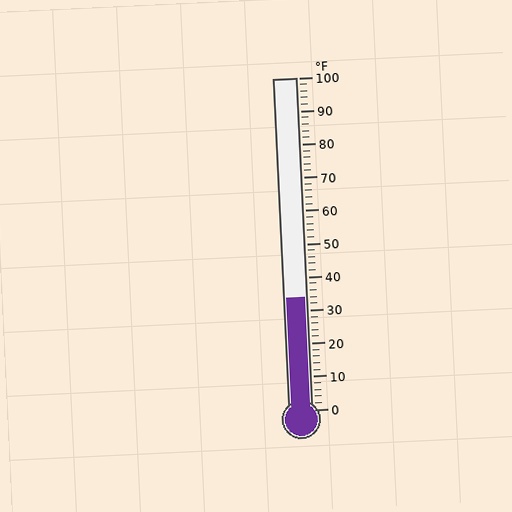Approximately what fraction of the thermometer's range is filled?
The thermometer is filled to approximately 35% of its range.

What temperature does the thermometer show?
The thermometer shows approximately 34°F.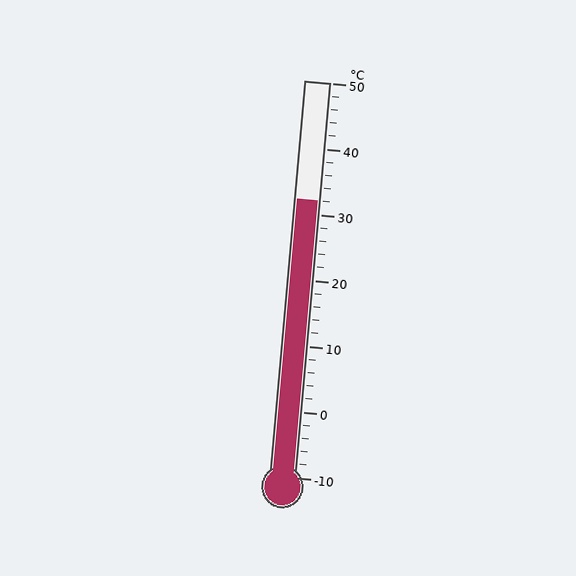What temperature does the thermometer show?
The thermometer shows approximately 32°C.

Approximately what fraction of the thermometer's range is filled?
The thermometer is filled to approximately 70% of its range.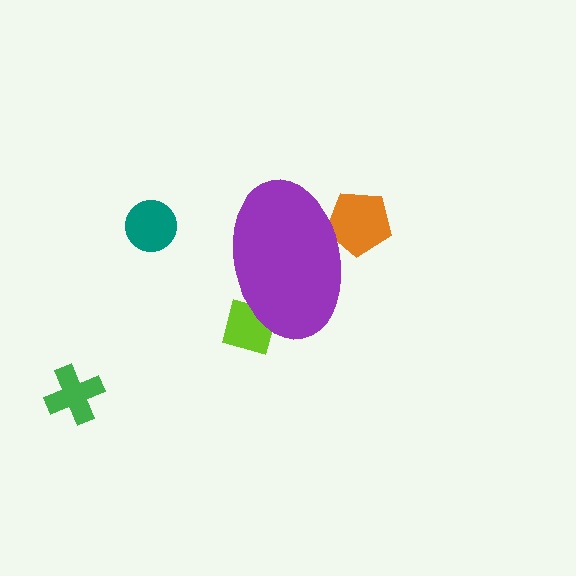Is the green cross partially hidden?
No, the green cross is fully visible.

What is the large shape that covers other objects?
A purple ellipse.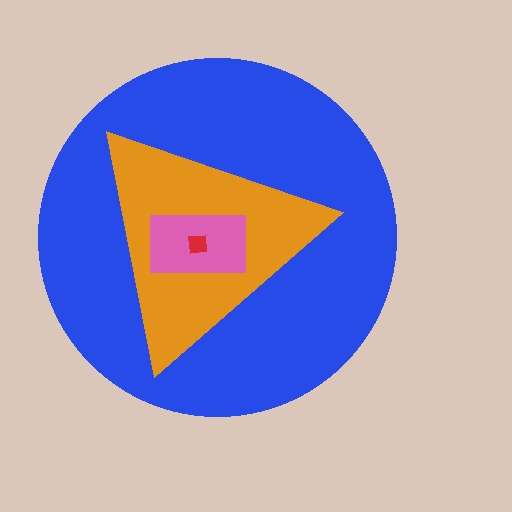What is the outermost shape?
The blue circle.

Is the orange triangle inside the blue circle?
Yes.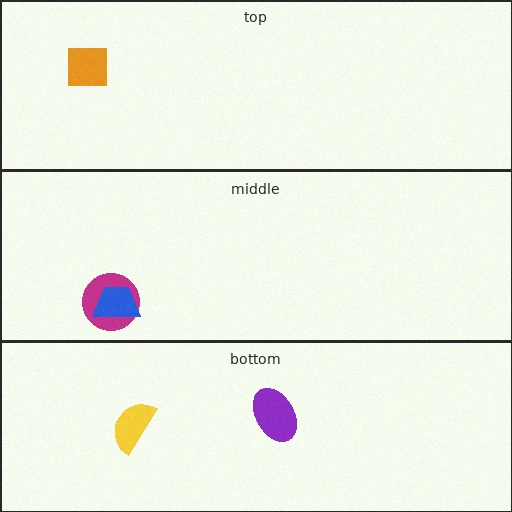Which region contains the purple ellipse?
The bottom region.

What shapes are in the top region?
The orange square.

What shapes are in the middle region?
The magenta circle, the blue trapezoid.